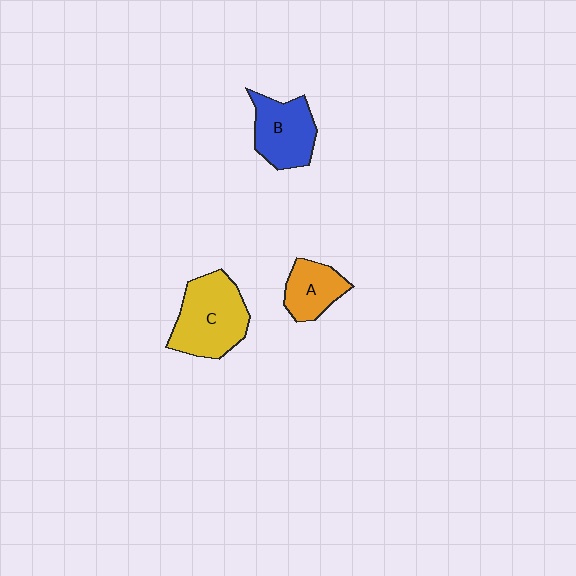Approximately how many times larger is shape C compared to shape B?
Approximately 1.3 times.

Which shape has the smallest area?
Shape A (orange).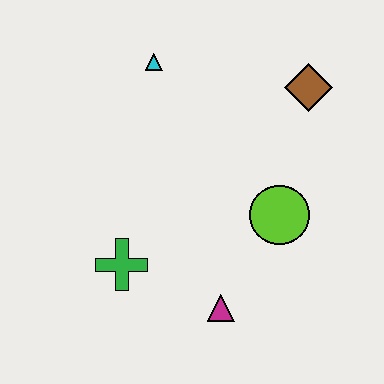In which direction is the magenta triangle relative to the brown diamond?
The magenta triangle is below the brown diamond.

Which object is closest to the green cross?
The magenta triangle is closest to the green cross.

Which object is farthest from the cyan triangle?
The magenta triangle is farthest from the cyan triangle.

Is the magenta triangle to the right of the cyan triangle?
Yes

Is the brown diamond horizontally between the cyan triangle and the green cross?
No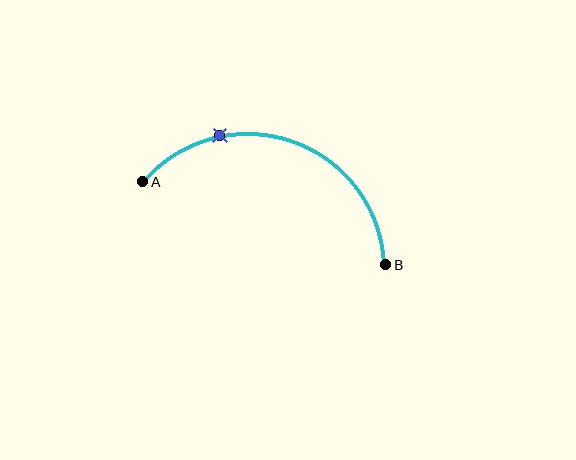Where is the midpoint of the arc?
The arc midpoint is the point on the curve farthest from the straight line joining A and B. It sits above that line.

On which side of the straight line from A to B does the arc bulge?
The arc bulges above the straight line connecting A and B.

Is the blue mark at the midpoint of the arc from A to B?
No. The blue mark lies on the arc but is closer to endpoint A. The arc midpoint would be at the point on the curve equidistant along the arc from both A and B.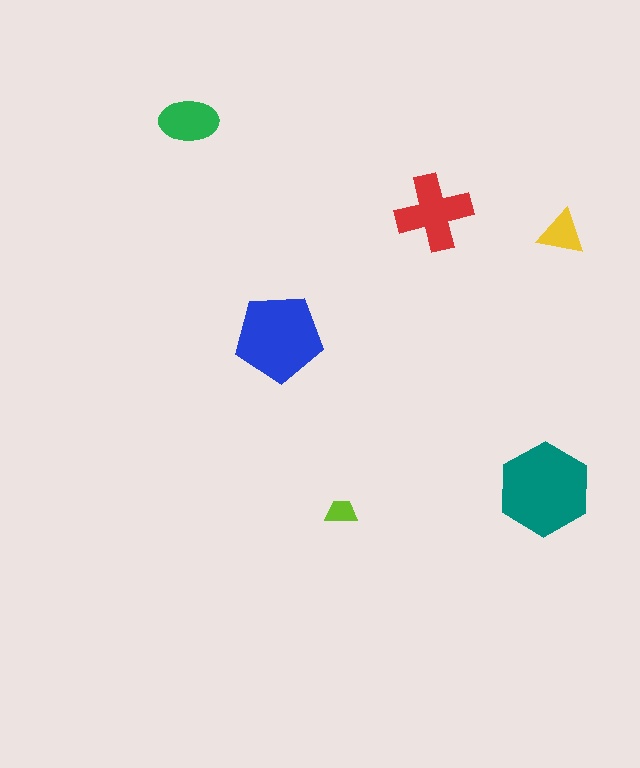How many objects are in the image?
There are 6 objects in the image.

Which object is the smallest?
The lime trapezoid.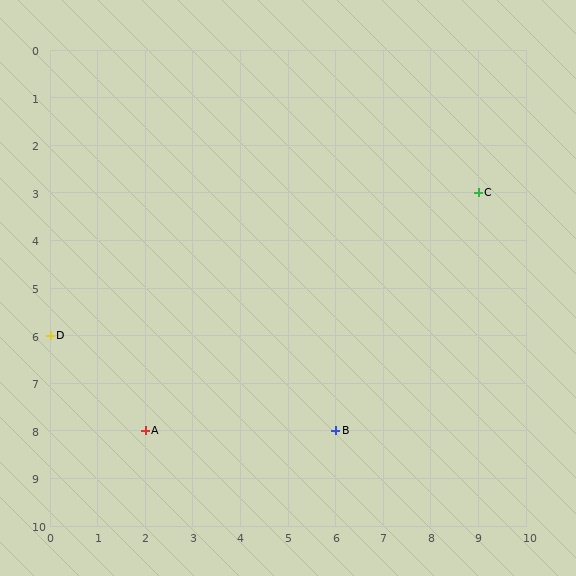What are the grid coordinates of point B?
Point B is at grid coordinates (6, 8).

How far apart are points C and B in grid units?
Points C and B are 3 columns and 5 rows apart (about 5.8 grid units diagonally).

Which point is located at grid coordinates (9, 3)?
Point C is at (9, 3).